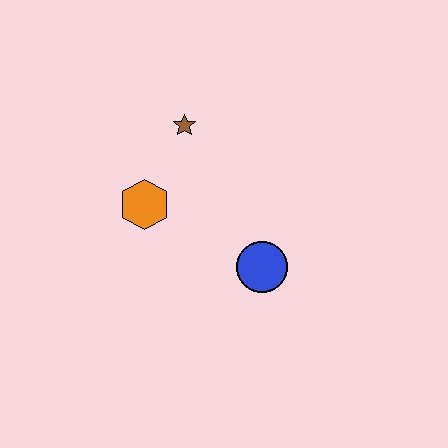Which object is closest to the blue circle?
The orange hexagon is closest to the blue circle.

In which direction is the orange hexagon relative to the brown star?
The orange hexagon is below the brown star.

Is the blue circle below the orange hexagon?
Yes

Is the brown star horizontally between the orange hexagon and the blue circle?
Yes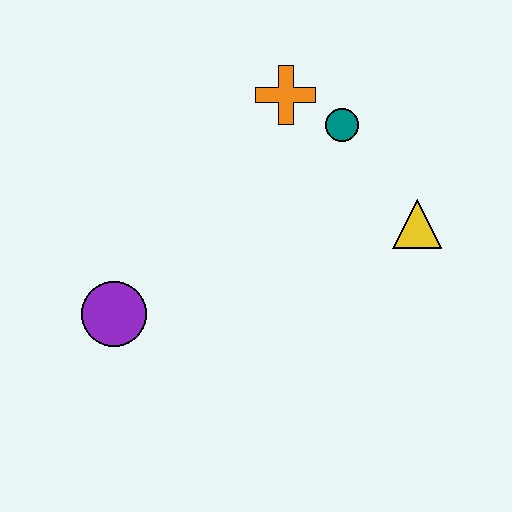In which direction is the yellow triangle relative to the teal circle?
The yellow triangle is below the teal circle.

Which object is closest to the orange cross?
The teal circle is closest to the orange cross.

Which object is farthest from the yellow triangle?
The purple circle is farthest from the yellow triangle.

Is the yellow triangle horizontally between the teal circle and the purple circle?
No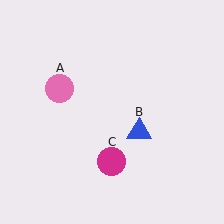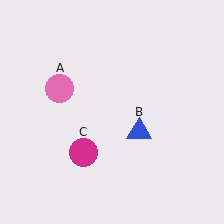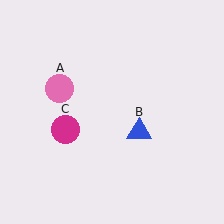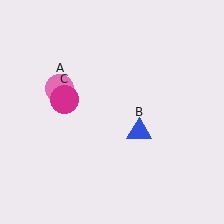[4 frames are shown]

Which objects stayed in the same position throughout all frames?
Pink circle (object A) and blue triangle (object B) remained stationary.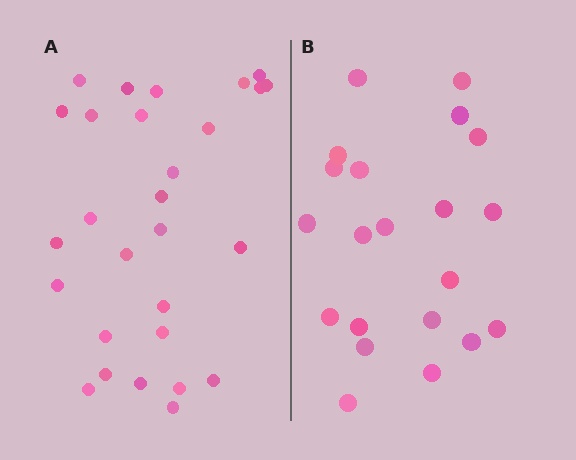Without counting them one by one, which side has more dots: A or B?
Region A (the left region) has more dots.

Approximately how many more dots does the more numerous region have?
Region A has roughly 8 or so more dots than region B.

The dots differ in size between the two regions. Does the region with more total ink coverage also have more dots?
No. Region B has more total ink coverage because its dots are larger, but region A actually contains more individual dots. Total area can be misleading — the number of items is what matters here.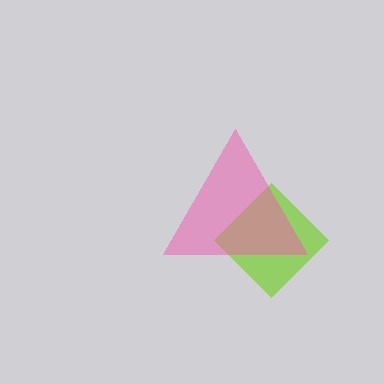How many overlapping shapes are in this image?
There are 2 overlapping shapes in the image.